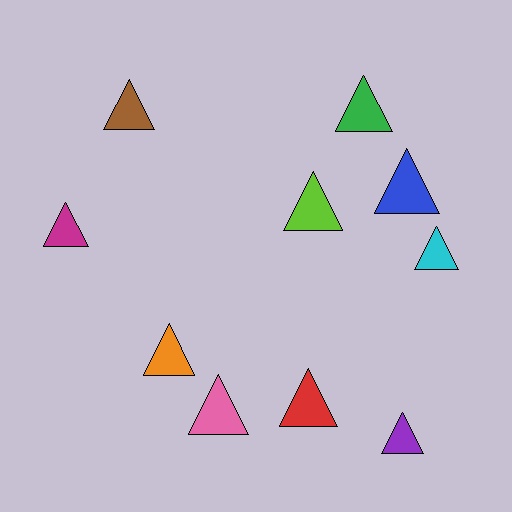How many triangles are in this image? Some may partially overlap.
There are 10 triangles.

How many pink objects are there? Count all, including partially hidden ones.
There is 1 pink object.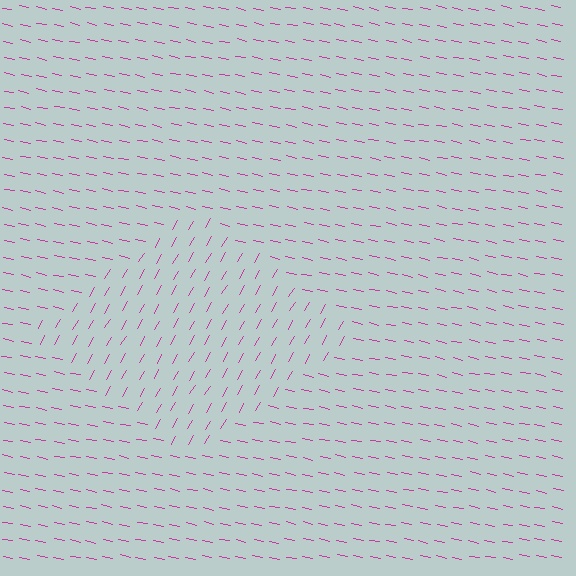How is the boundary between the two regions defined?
The boundary is defined purely by a change in line orientation (approximately 72 degrees difference). All lines are the same color and thickness.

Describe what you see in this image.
The image is filled with small magenta line segments. A diamond region in the image has lines oriented differently from the surrounding lines, creating a visible texture boundary.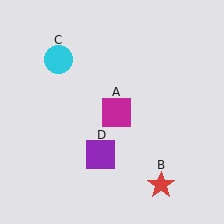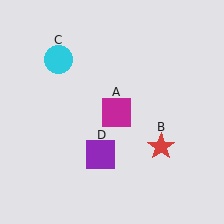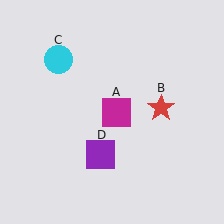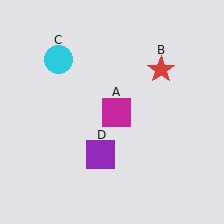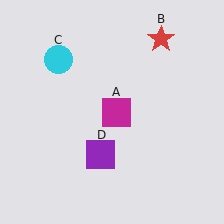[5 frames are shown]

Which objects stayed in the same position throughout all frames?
Magenta square (object A) and cyan circle (object C) and purple square (object D) remained stationary.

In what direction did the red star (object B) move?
The red star (object B) moved up.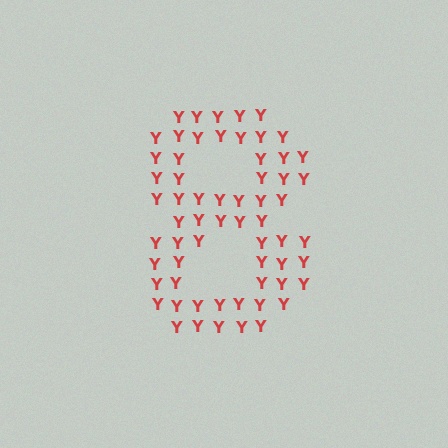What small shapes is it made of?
It is made of small letter Y's.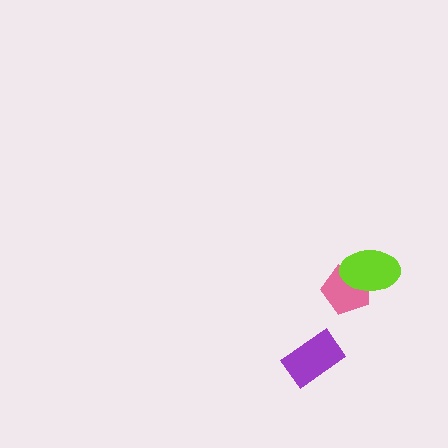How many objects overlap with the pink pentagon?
1 object overlaps with the pink pentagon.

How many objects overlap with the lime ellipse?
1 object overlaps with the lime ellipse.